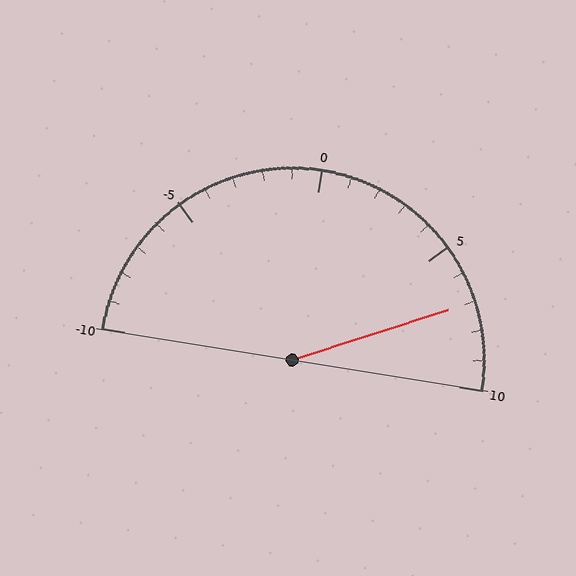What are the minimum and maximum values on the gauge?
The gauge ranges from -10 to 10.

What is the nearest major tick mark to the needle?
The nearest major tick mark is 5.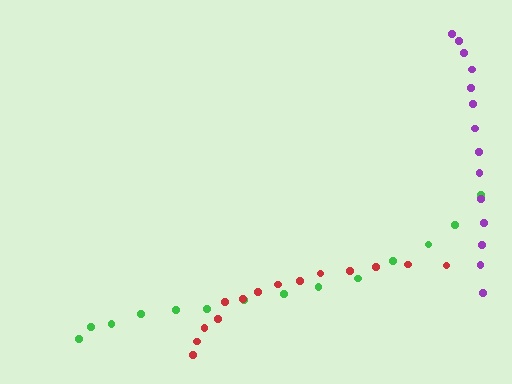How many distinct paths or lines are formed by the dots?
There are 3 distinct paths.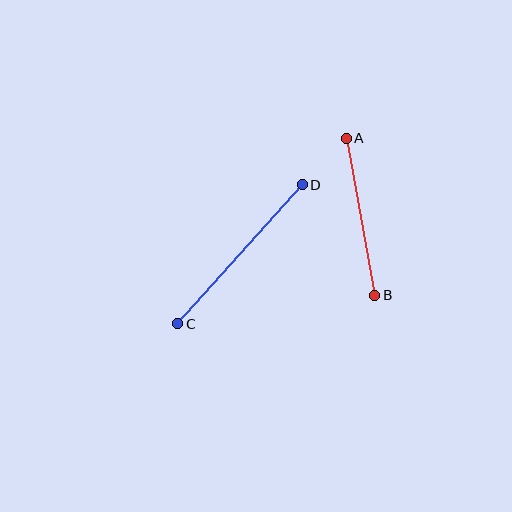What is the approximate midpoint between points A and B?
The midpoint is at approximately (361, 217) pixels.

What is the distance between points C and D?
The distance is approximately 187 pixels.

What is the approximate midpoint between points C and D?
The midpoint is at approximately (240, 254) pixels.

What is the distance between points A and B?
The distance is approximately 160 pixels.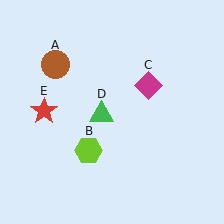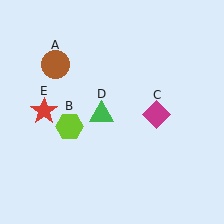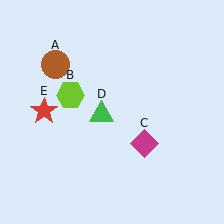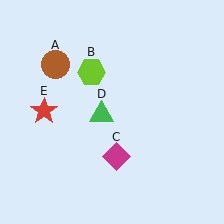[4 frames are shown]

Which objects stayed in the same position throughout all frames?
Brown circle (object A) and green triangle (object D) and red star (object E) remained stationary.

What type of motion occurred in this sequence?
The lime hexagon (object B), magenta diamond (object C) rotated clockwise around the center of the scene.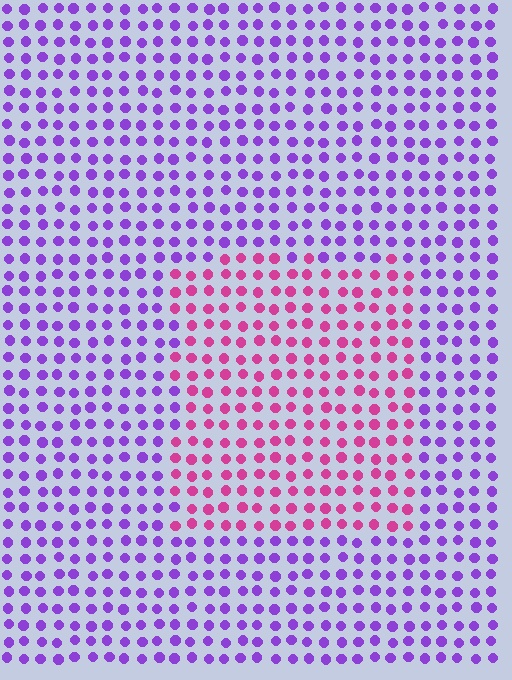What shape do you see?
I see a rectangle.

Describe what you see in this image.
The image is filled with small purple elements in a uniform arrangement. A rectangle-shaped region is visible where the elements are tinted to a slightly different hue, forming a subtle color boundary.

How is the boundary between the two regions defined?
The boundary is defined purely by a slight shift in hue (about 53 degrees). Spacing, size, and orientation are identical on both sides.